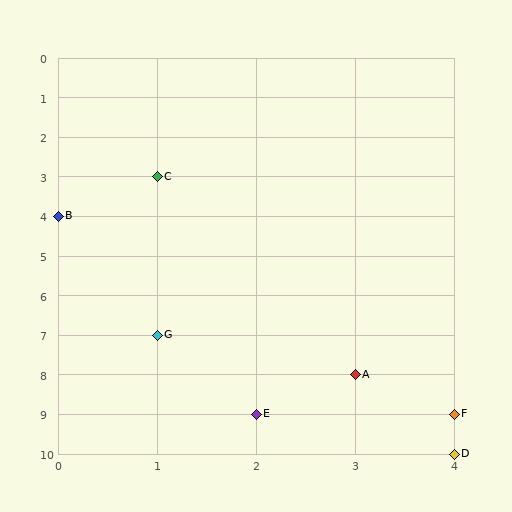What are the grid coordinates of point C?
Point C is at grid coordinates (1, 3).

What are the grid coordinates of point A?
Point A is at grid coordinates (3, 8).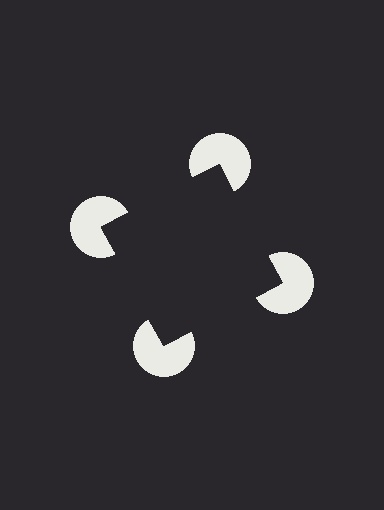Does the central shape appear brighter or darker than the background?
It typically appears slightly darker than the background, even though no actual brightness change is drawn.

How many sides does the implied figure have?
4 sides.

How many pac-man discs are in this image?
There are 4 — one at each vertex of the illusory square.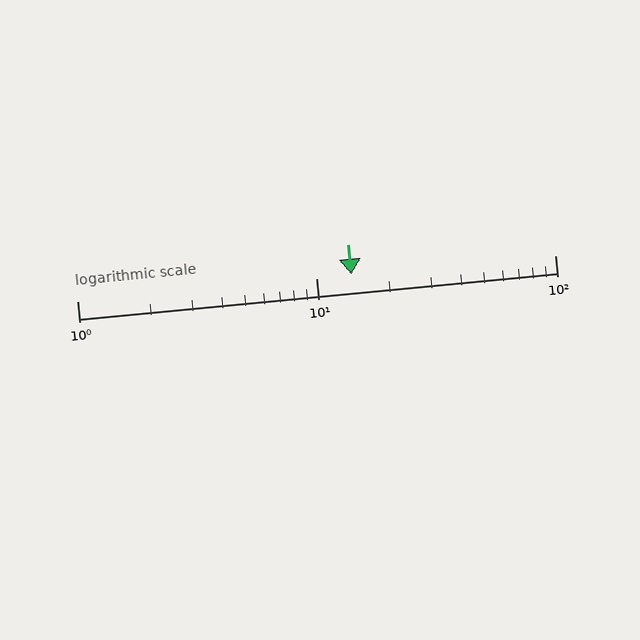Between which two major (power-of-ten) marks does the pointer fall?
The pointer is between 10 and 100.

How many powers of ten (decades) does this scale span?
The scale spans 2 decades, from 1 to 100.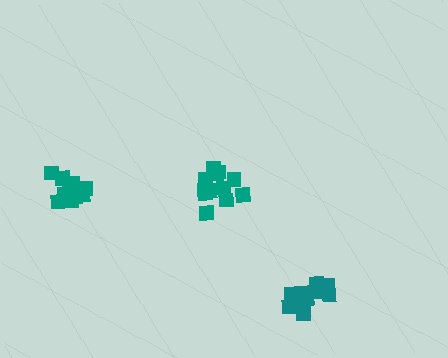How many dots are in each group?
Group 1: 16 dots, Group 2: 12 dots, Group 3: 17 dots (45 total).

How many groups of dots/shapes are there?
There are 3 groups.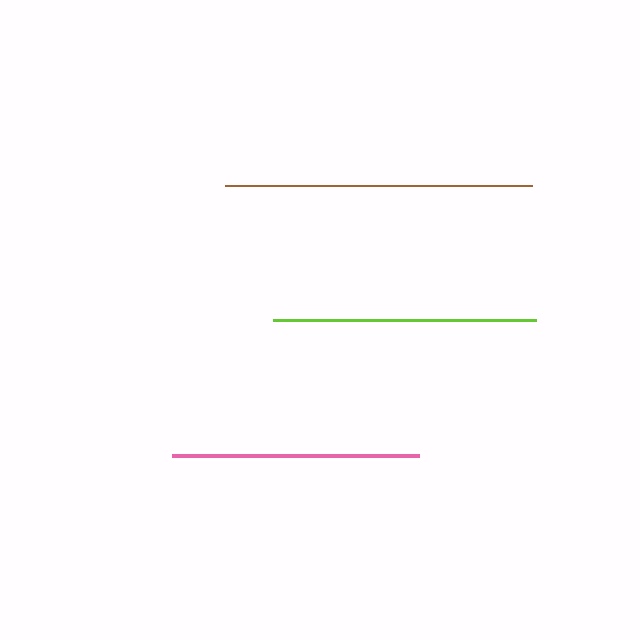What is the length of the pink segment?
The pink segment is approximately 247 pixels long.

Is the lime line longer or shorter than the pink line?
The lime line is longer than the pink line.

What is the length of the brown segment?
The brown segment is approximately 307 pixels long.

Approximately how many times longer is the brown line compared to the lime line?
The brown line is approximately 1.2 times the length of the lime line.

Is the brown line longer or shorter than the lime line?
The brown line is longer than the lime line.